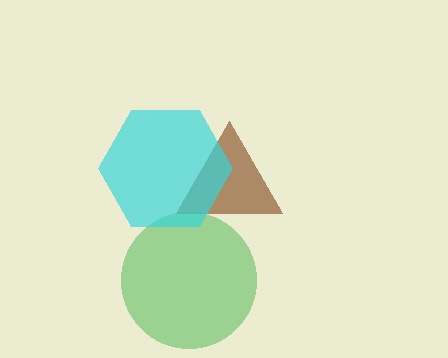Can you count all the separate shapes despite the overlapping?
Yes, there are 3 separate shapes.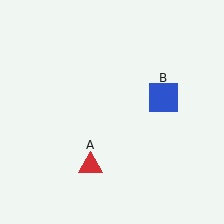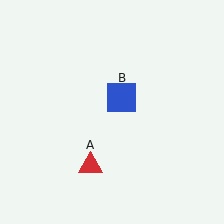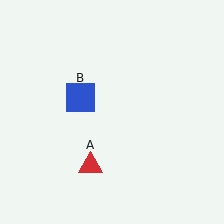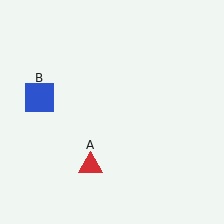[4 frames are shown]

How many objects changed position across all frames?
1 object changed position: blue square (object B).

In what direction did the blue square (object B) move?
The blue square (object B) moved left.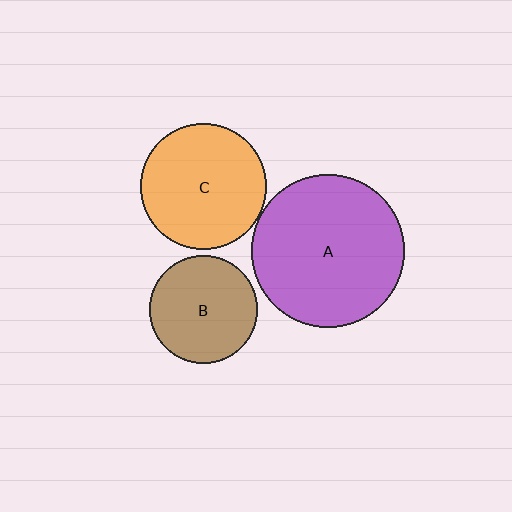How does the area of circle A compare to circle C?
Approximately 1.5 times.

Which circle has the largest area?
Circle A (purple).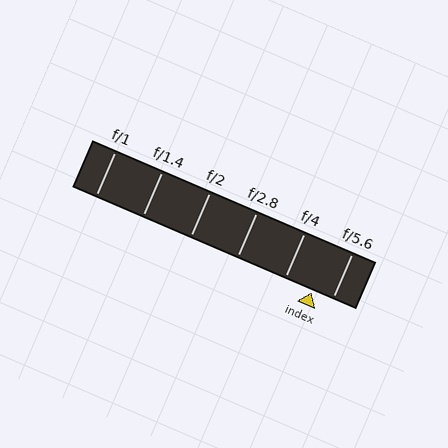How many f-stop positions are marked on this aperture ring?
There are 6 f-stop positions marked.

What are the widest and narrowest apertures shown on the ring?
The widest aperture shown is f/1 and the narrowest is f/5.6.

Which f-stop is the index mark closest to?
The index mark is closest to f/5.6.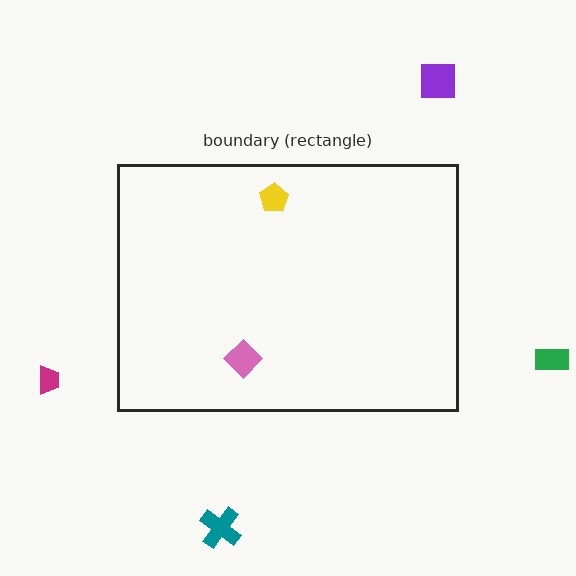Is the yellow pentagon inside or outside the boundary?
Inside.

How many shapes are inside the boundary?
2 inside, 4 outside.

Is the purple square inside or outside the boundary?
Outside.